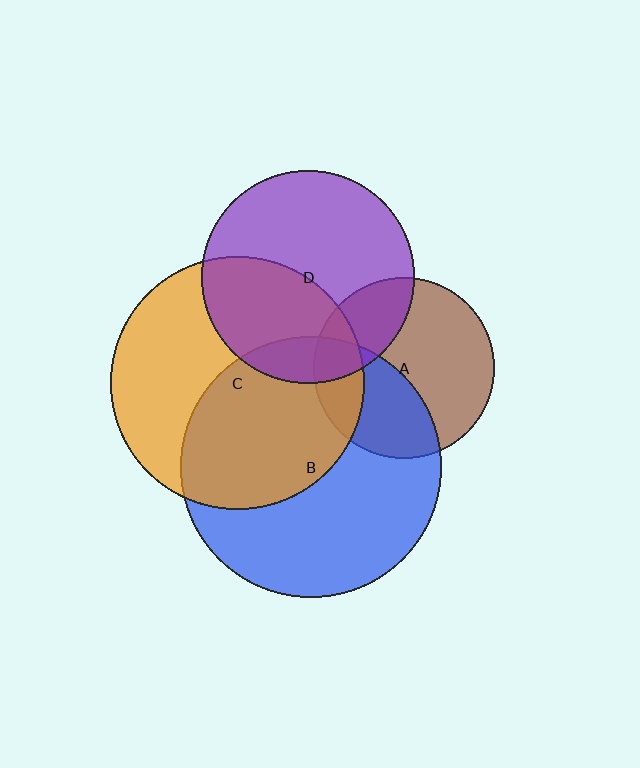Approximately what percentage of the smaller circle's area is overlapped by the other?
Approximately 50%.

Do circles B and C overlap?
Yes.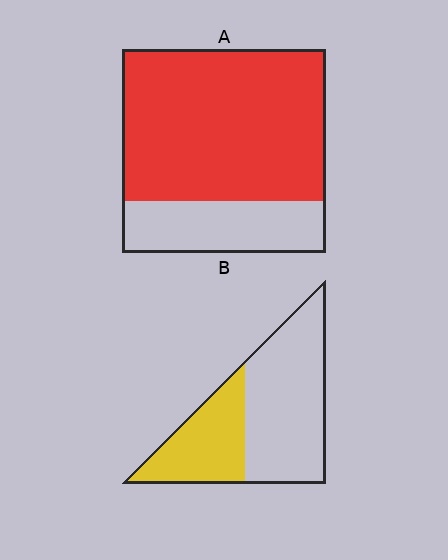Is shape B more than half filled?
No.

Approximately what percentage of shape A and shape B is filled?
A is approximately 75% and B is approximately 35%.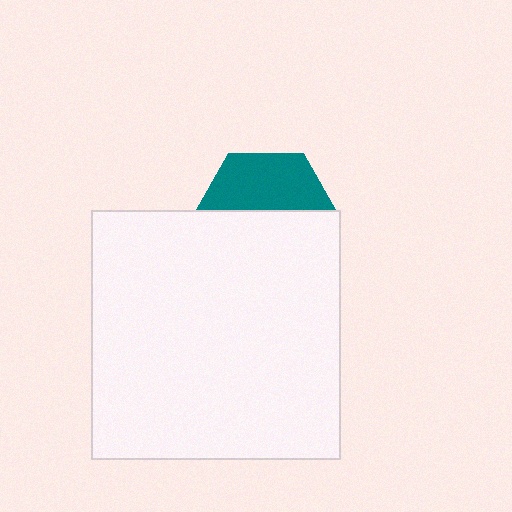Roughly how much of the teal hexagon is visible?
A small part of it is visible (roughly 41%).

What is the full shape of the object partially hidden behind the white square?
The partially hidden object is a teal hexagon.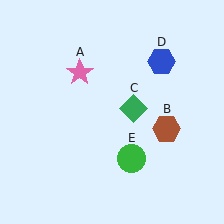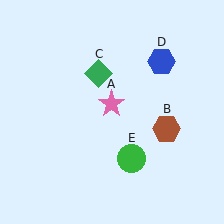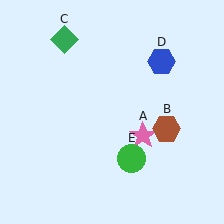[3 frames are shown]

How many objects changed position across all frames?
2 objects changed position: pink star (object A), green diamond (object C).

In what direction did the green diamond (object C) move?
The green diamond (object C) moved up and to the left.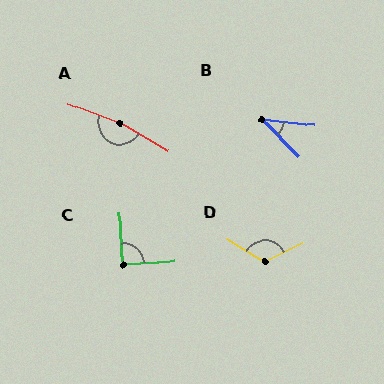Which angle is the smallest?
B, at approximately 38 degrees.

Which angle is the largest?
A, at approximately 169 degrees.